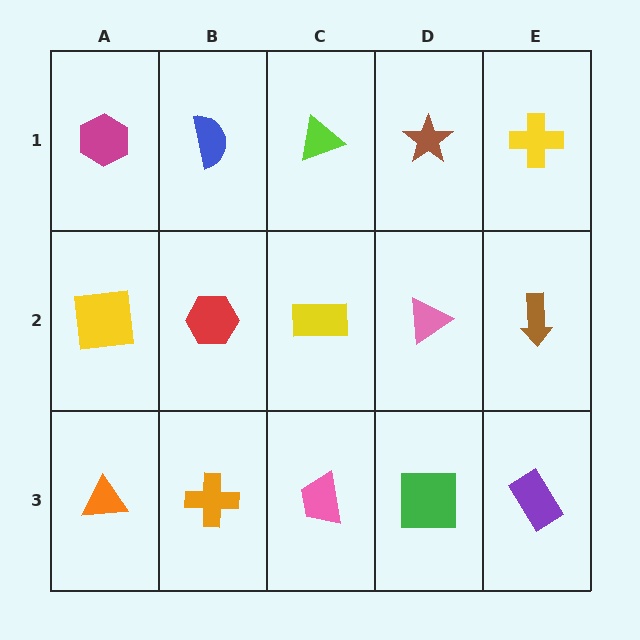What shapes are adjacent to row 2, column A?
A magenta hexagon (row 1, column A), an orange triangle (row 3, column A), a red hexagon (row 2, column B).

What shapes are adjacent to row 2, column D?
A brown star (row 1, column D), a green square (row 3, column D), a yellow rectangle (row 2, column C), a brown arrow (row 2, column E).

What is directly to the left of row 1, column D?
A lime triangle.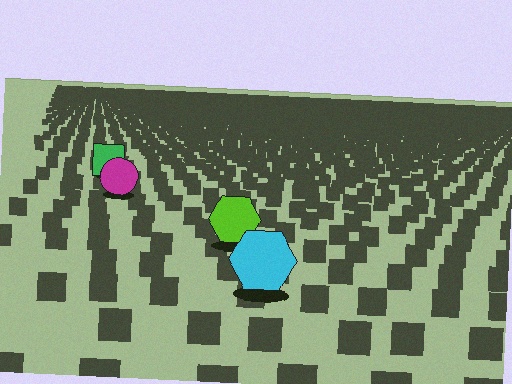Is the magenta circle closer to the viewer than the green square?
Yes. The magenta circle is closer — you can tell from the texture gradient: the ground texture is coarser near it.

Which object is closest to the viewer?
The cyan hexagon is closest. The texture marks near it are larger and more spread out.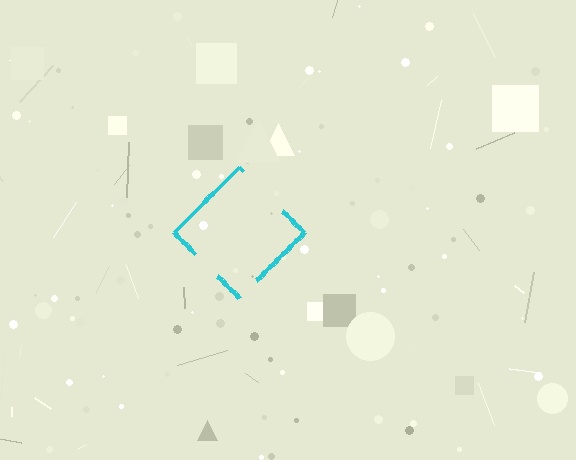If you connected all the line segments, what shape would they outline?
They would outline a diamond.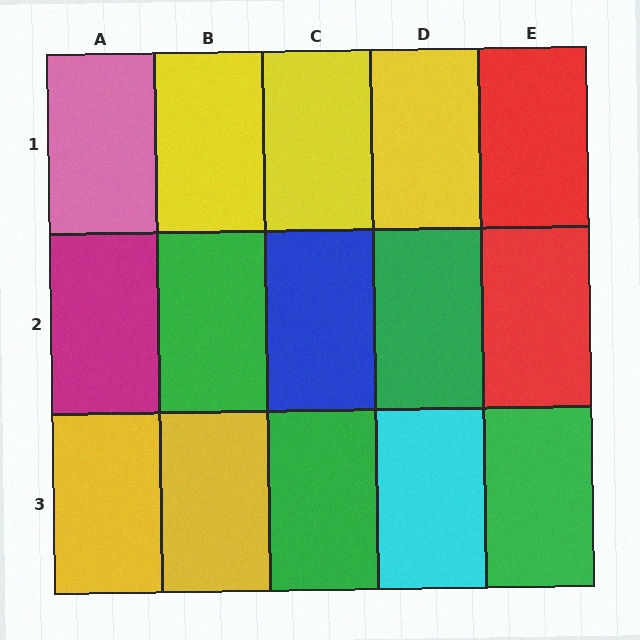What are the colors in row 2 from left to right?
Magenta, green, blue, green, red.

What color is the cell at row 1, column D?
Yellow.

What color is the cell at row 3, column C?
Green.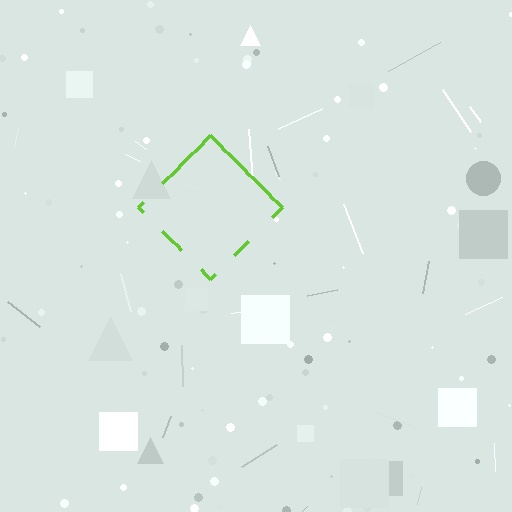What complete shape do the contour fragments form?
The contour fragments form a diamond.